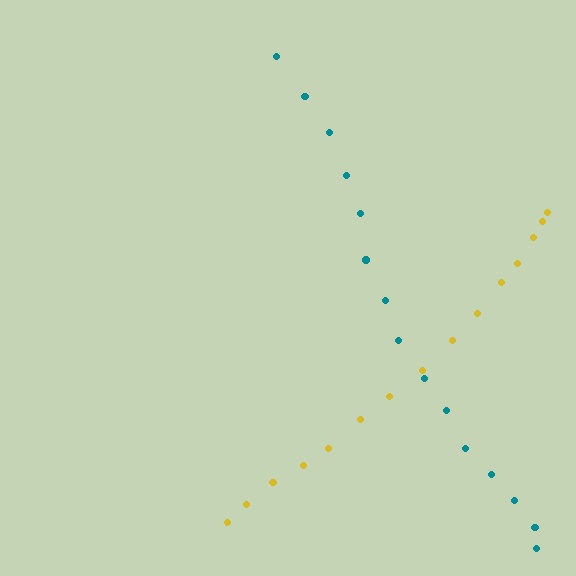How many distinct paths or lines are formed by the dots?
There are 2 distinct paths.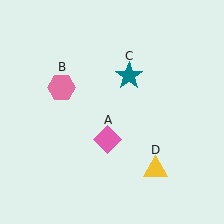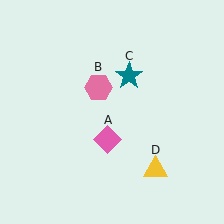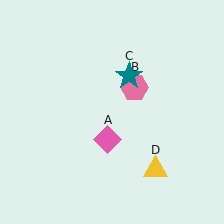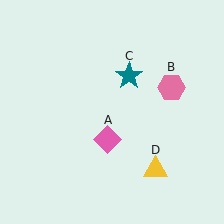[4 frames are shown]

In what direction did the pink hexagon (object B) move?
The pink hexagon (object B) moved right.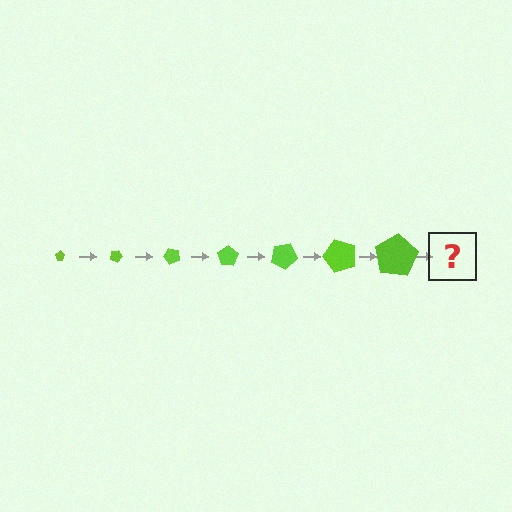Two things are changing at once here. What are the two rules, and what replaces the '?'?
The two rules are that the pentagon grows larger each step and it rotates 25 degrees each step. The '?' should be a pentagon, larger than the previous one and rotated 175 degrees from the start.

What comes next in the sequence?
The next element should be a pentagon, larger than the previous one and rotated 175 degrees from the start.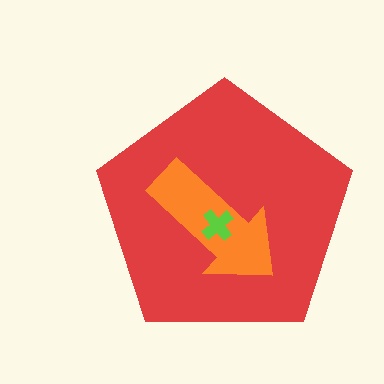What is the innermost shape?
The lime cross.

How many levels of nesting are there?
3.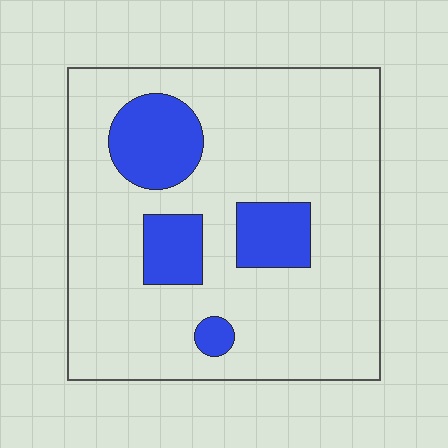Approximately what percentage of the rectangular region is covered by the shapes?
Approximately 20%.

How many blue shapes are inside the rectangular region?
4.